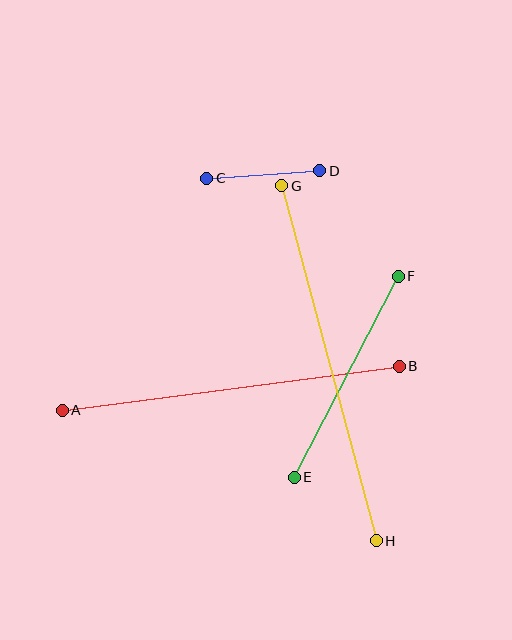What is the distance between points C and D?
The distance is approximately 113 pixels.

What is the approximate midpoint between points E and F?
The midpoint is at approximately (346, 377) pixels.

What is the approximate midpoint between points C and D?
The midpoint is at approximately (263, 175) pixels.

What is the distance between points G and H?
The distance is approximately 367 pixels.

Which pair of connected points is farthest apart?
Points G and H are farthest apart.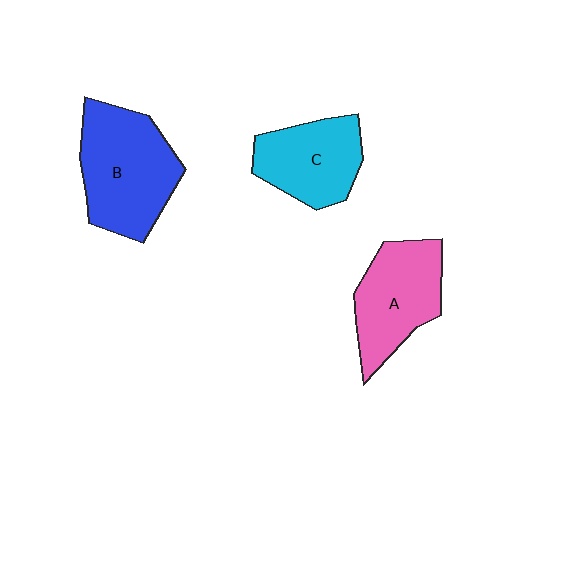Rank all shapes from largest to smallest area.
From largest to smallest: B (blue), A (pink), C (cyan).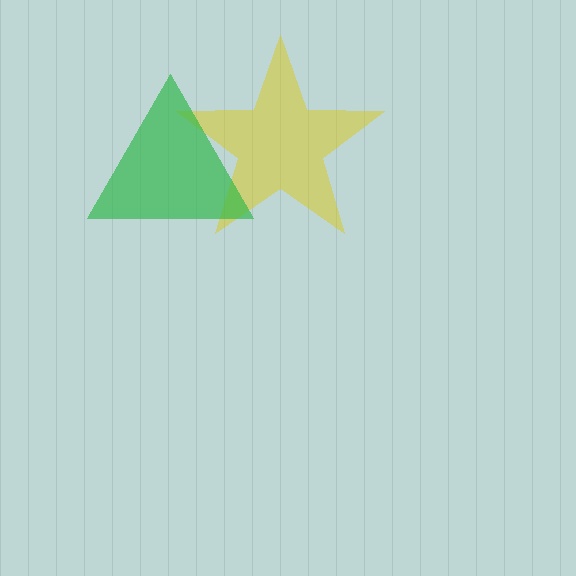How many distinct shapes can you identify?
There are 2 distinct shapes: a yellow star, a green triangle.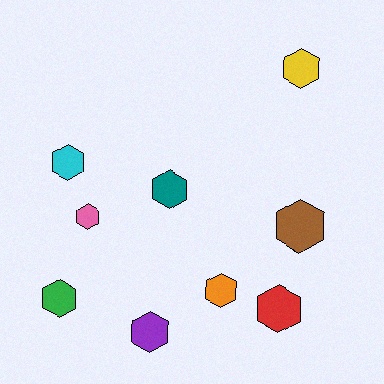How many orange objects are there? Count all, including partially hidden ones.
There is 1 orange object.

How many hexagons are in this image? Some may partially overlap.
There are 9 hexagons.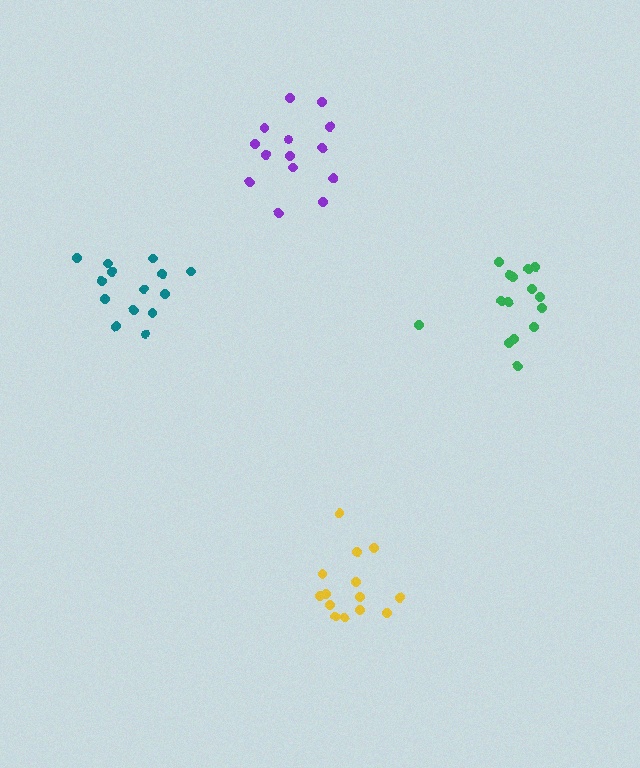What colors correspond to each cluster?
The clusters are colored: purple, teal, green, yellow.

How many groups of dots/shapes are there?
There are 4 groups.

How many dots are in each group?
Group 1: 14 dots, Group 2: 14 dots, Group 3: 15 dots, Group 4: 14 dots (57 total).